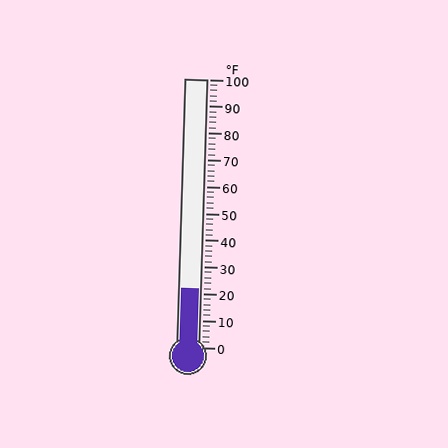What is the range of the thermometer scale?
The thermometer scale ranges from 0°F to 100°F.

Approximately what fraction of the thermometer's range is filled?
The thermometer is filled to approximately 20% of its range.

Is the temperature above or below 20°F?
The temperature is above 20°F.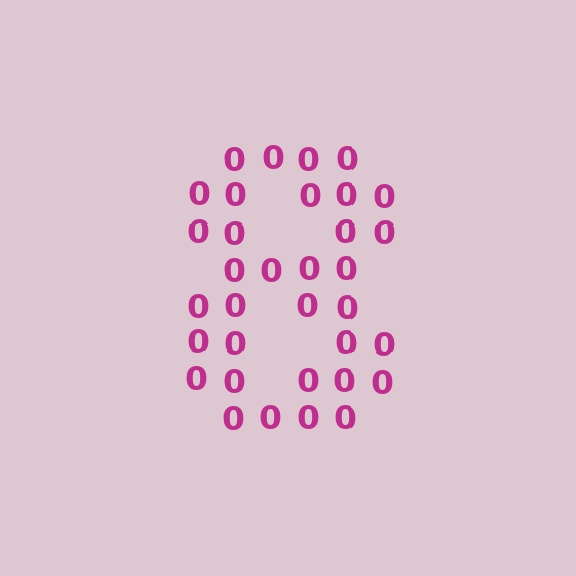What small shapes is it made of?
It is made of small digit 0's.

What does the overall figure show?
The overall figure shows the digit 8.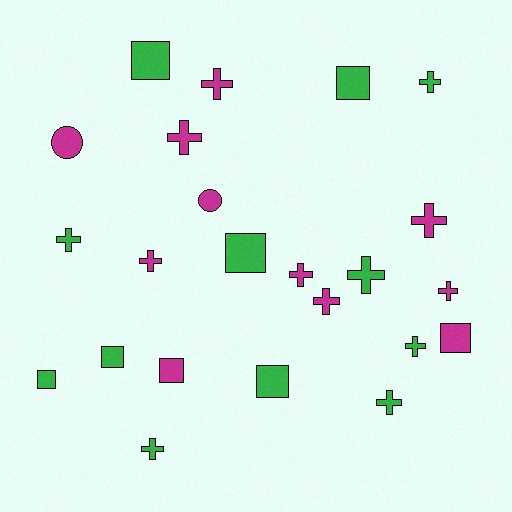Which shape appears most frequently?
Cross, with 13 objects.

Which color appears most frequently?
Green, with 12 objects.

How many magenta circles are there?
There are 2 magenta circles.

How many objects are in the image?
There are 23 objects.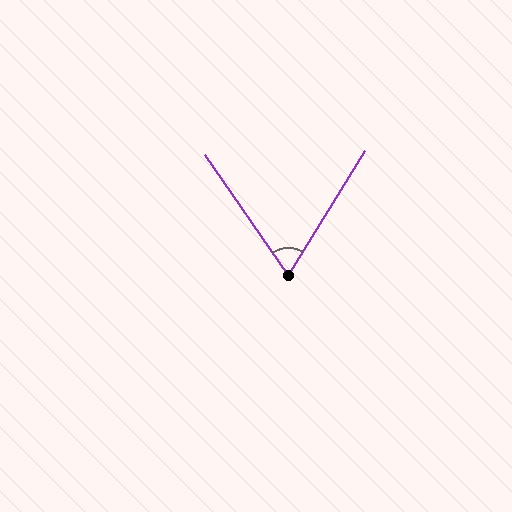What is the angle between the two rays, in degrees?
Approximately 66 degrees.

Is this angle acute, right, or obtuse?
It is acute.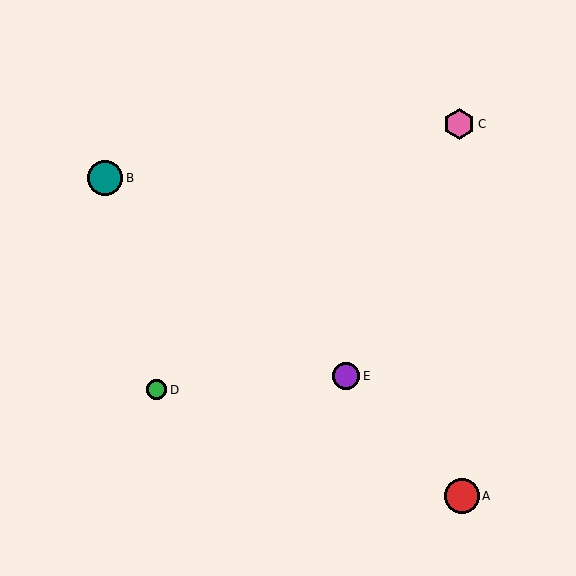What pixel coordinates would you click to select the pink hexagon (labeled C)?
Click at (459, 124) to select the pink hexagon C.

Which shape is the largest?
The teal circle (labeled B) is the largest.